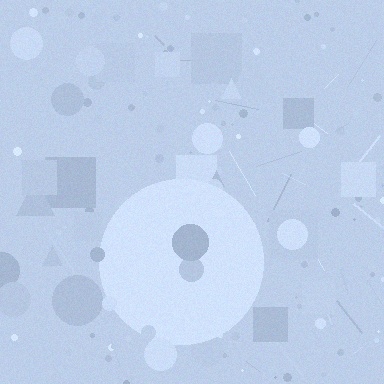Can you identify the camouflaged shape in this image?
The camouflaged shape is a circle.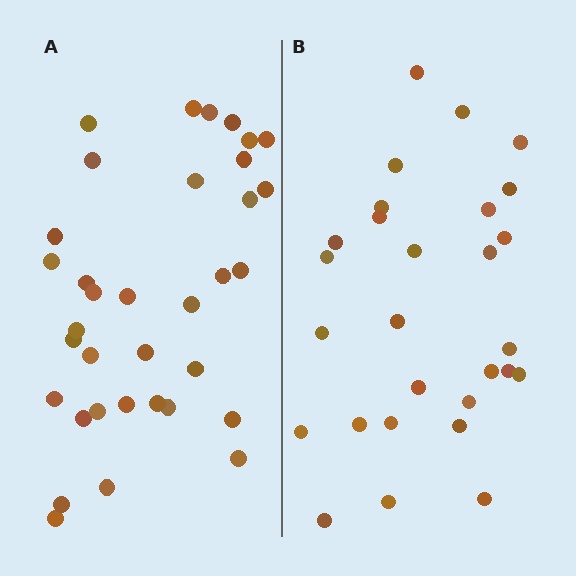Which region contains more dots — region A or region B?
Region A (the left region) has more dots.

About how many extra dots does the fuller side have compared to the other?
Region A has roughly 8 or so more dots than region B.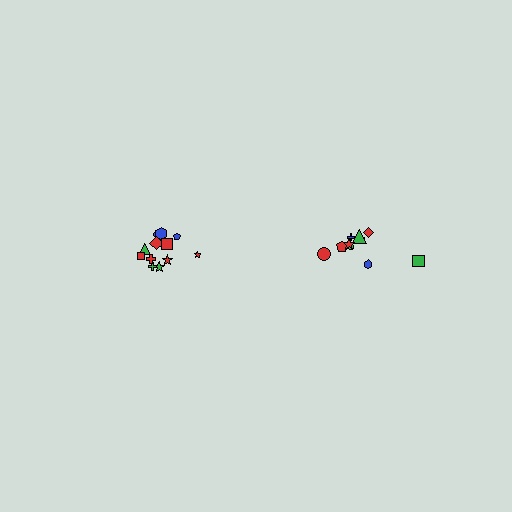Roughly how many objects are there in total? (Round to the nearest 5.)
Roughly 20 objects in total.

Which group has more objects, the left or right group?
The left group.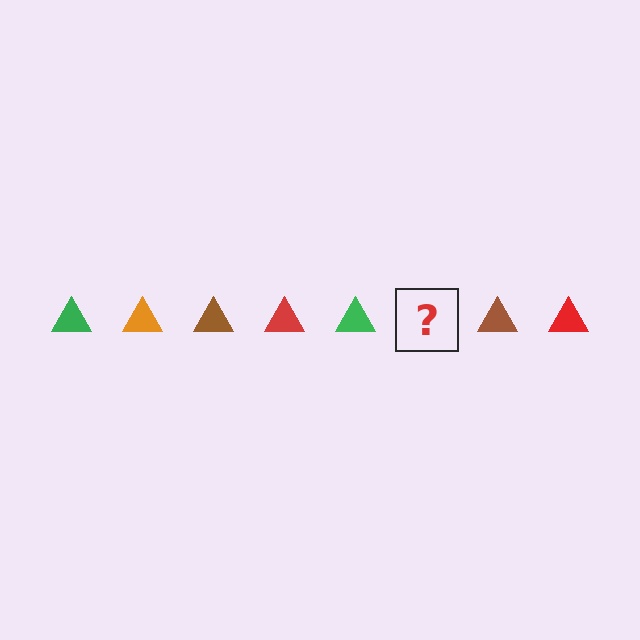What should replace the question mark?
The question mark should be replaced with an orange triangle.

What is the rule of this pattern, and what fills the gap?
The rule is that the pattern cycles through green, orange, brown, red triangles. The gap should be filled with an orange triangle.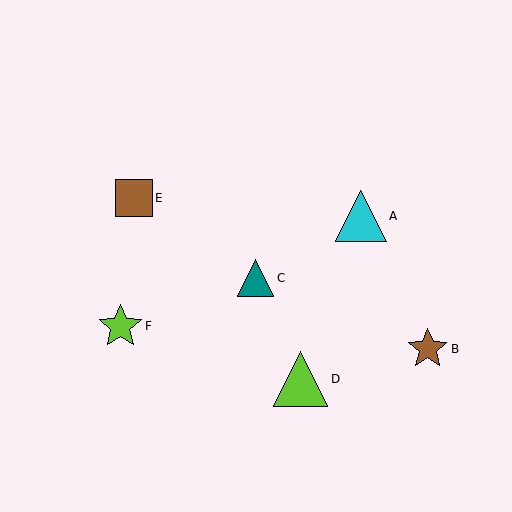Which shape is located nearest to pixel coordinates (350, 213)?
The cyan triangle (labeled A) at (361, 216) is nearest to that location.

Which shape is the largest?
The lime triangle (labeled D) is the largest.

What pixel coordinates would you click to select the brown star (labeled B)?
Click at (428, 349) to select the brown star B.